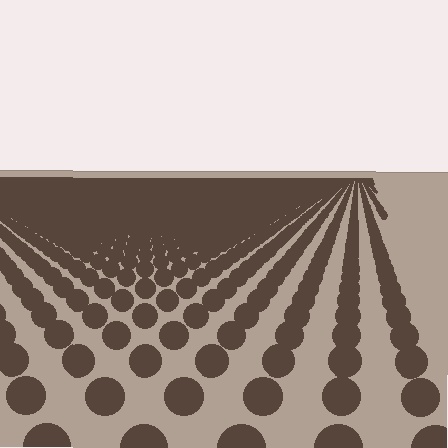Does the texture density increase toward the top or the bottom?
Density increases toward the top.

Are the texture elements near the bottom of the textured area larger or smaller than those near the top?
Larger. Near the bottom, elements are closer to the viewer and appear at a bigger on-screen size.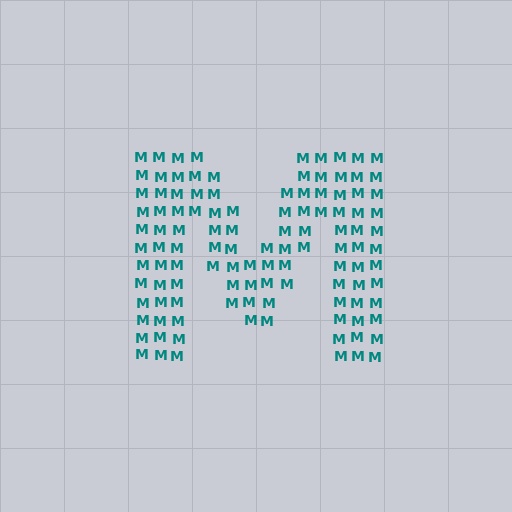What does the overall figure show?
The overall figure shows the letter M.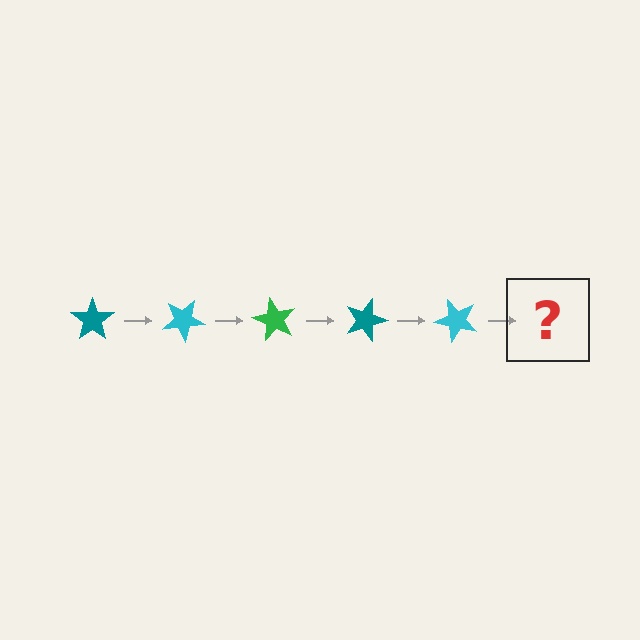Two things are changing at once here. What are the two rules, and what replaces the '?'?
The two rules are that it rotates 30 degrees each step and the color cycles through teal, cyan, and green. The '?' should be a green star, rotated 150 degrees from the start.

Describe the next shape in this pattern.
It should be a green star, rotated 150 degrees from the start.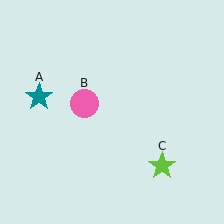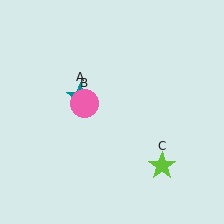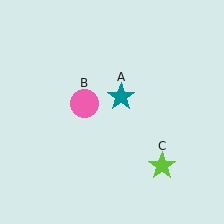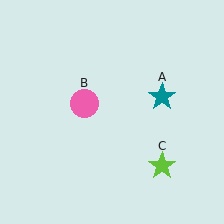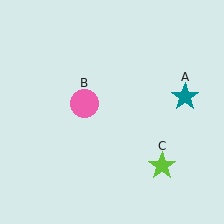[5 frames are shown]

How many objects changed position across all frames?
1 object changed position: teal star (object A).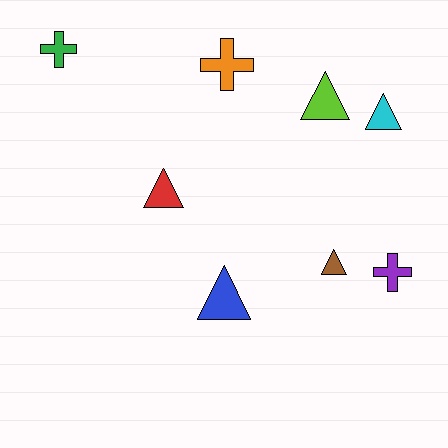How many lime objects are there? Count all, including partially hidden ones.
There is 1 lime object.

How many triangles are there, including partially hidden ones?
There are 5 triangles.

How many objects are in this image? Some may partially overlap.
There are 8 objects.